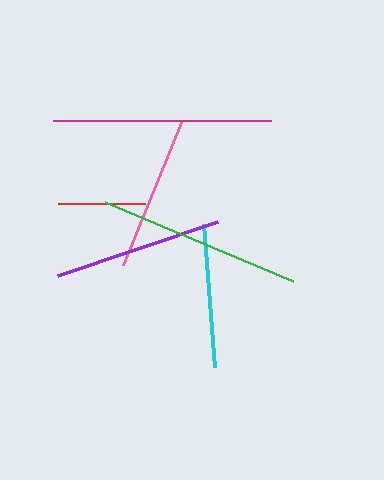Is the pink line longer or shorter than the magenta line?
The magenta line is longer than the pink line.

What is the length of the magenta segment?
The magenta segment is approximately 218 pixels long.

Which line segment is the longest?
The magenta line is the longest at approximately 218 pixels.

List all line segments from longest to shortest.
From longest to shortest: magenta, green, purple, pink, cyan, red.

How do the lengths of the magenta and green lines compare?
The magenta and green lines are approximately the same length.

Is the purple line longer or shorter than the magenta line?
The magenta line is longer than the purple line.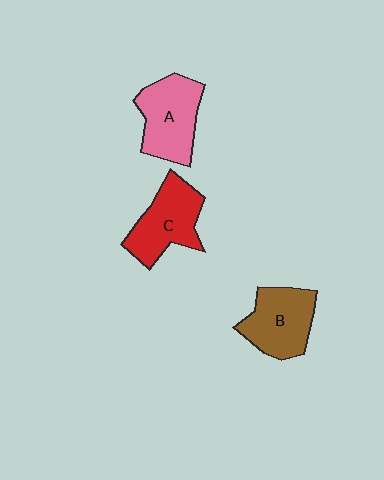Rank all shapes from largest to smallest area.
From largest to smallest: A (pink), C (red), B (brown).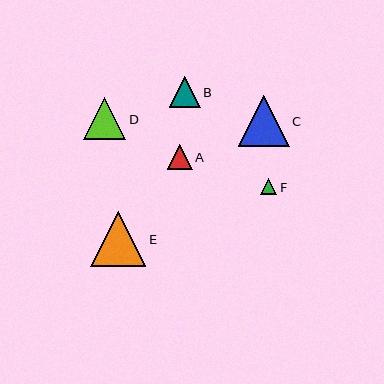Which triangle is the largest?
Triangle E is the largest with a size of approximately 55 pixels.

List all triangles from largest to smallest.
From largest to smallest: E, C, D, B, A, F.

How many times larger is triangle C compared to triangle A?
Triangle C is approximately 2.0 times the size of triangle A.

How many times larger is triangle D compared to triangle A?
Triangle D is approximately 1.7 times the size of triangle A.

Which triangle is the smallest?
Triangle F is the smallest with a size of approximately 16 pixels.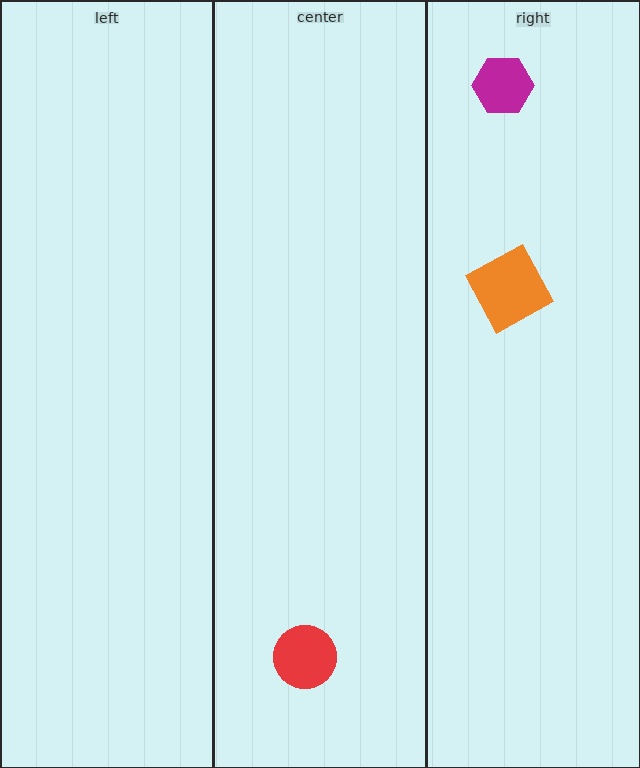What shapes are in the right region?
The magenta hexagon, the orange square.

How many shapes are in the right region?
2.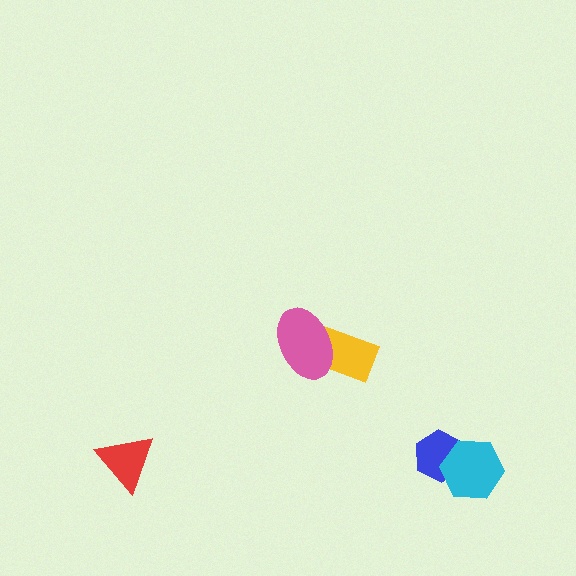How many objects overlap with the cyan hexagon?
1 object overlaps with the cyan hexagon.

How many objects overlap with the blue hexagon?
1 object overlaps with the blue hexagon.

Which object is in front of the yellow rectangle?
The pink ellipse is in front of the yellow rectangle.